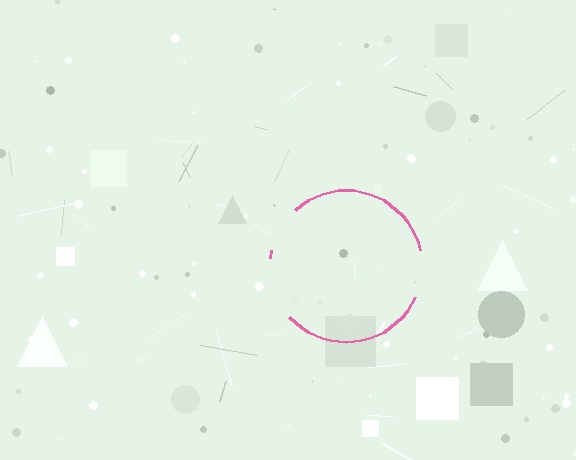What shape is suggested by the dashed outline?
The dashed outline suggests a circle.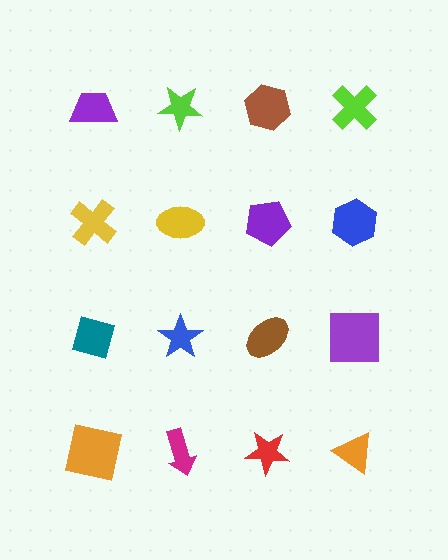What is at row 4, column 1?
An orange square.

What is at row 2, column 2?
A yellow ellipse.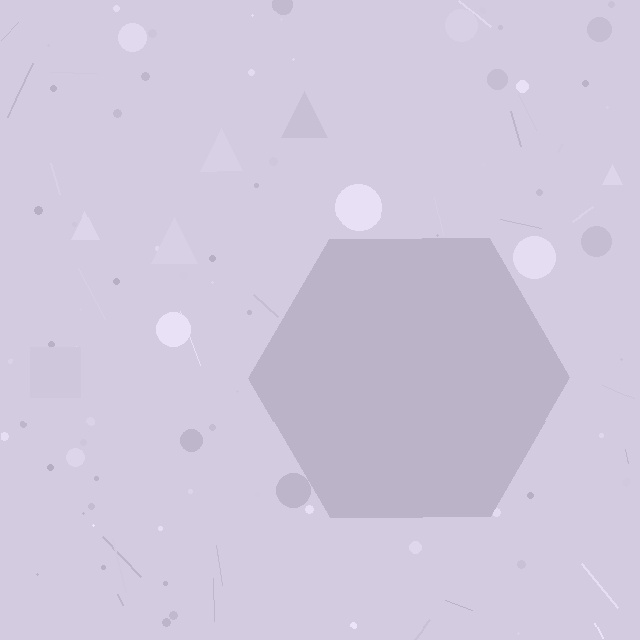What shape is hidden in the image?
A hexagon is hidden in the image.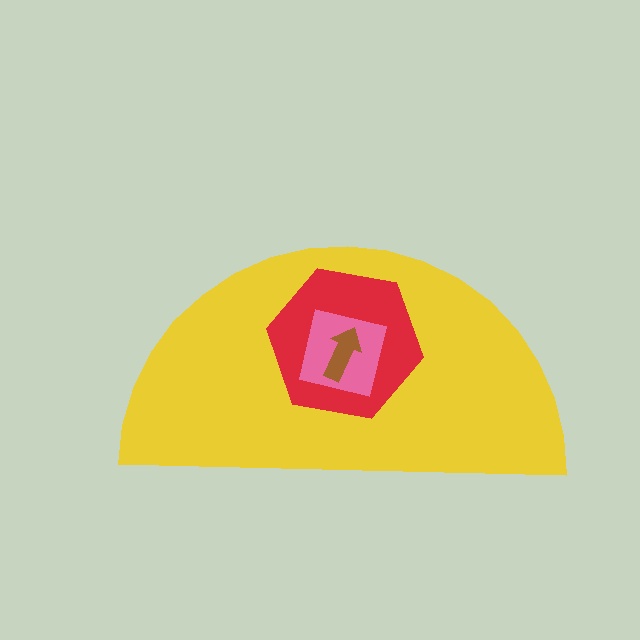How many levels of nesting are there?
4.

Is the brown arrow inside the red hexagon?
Yes.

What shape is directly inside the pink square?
The brown arrow.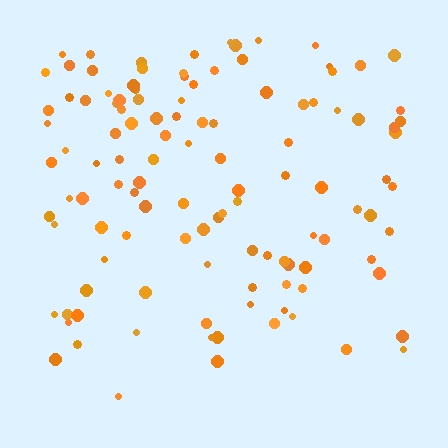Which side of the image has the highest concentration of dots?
The top.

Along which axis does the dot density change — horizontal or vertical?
Vertical.